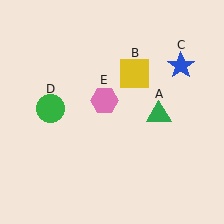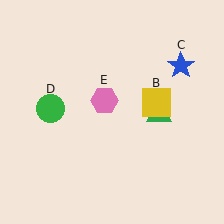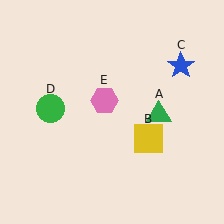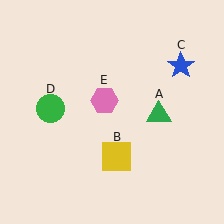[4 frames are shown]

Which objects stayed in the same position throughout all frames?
Green triangle (object A) and blue star (object C) and green circle (object D) and pink hexagon (object E) remained stationary.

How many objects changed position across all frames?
1 object changed position: yellow square (object B).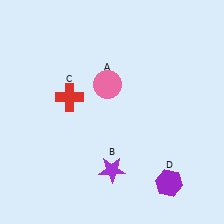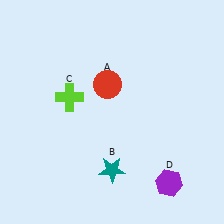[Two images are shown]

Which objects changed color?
A changed from pink to red. B changed from purple to teal. C changed from red to lime.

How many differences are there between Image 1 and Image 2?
There are 3 differences between the two images.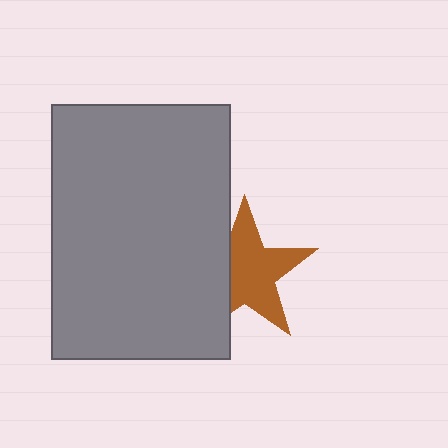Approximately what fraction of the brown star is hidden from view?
Roughly 33% of the brown star is hidden behind the gray rectangle.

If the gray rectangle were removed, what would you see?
You would see the complete brown star.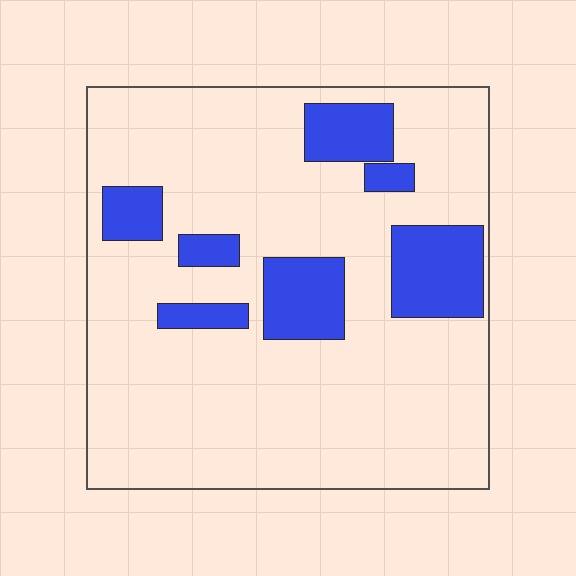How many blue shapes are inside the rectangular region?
7.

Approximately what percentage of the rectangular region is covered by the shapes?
Approximately 20%.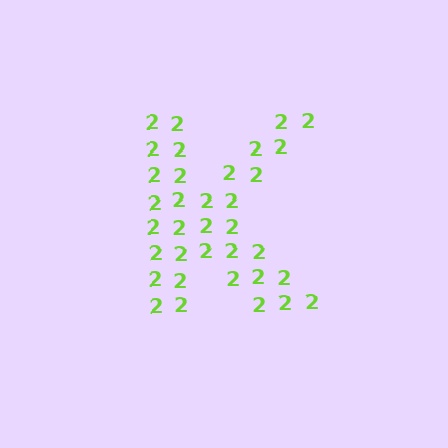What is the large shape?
The large shape is the letter K.